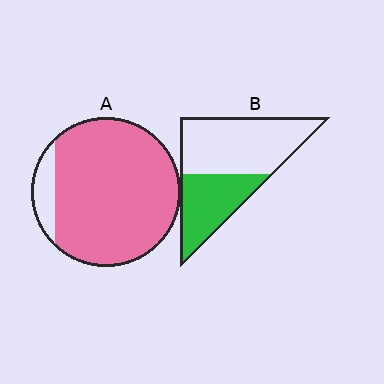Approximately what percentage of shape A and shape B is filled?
A is approximately 90% and B is approximately 40%.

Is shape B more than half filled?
No.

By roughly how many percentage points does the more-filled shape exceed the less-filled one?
By roughly 50 percentage points (A over B).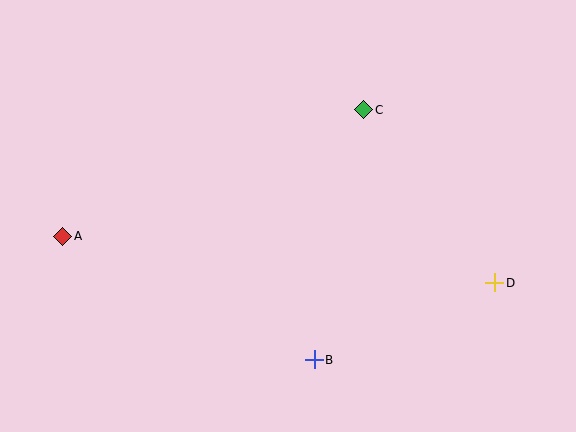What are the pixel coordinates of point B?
Point B is at (314, 360).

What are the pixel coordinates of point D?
Point D is at (495, 283).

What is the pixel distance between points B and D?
The distance between B and D is 196 pixels.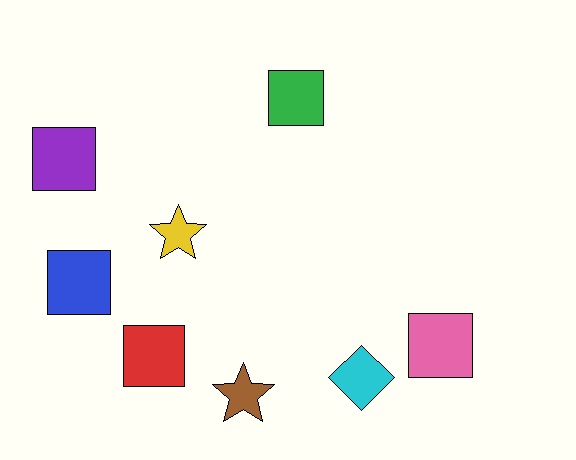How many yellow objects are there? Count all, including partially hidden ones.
There is 1 yellow object.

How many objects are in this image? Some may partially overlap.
There are 8 objects.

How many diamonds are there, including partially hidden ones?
There is 1 diamond.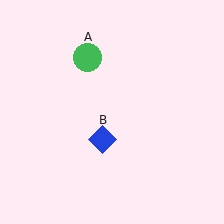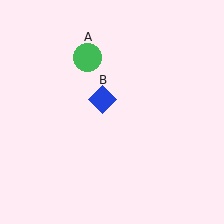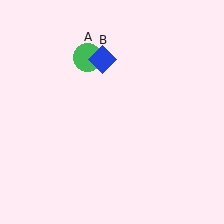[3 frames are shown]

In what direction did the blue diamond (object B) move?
The blue diamond (object B) moved up.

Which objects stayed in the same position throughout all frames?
Green circle (object A) remained stationary.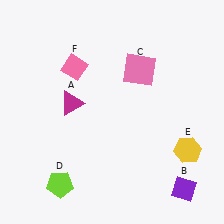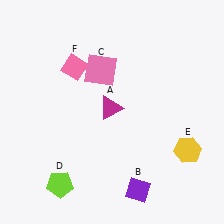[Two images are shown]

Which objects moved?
The objects that moved are: the magenta triangle (A), the purple diamond (B), the pink square (C).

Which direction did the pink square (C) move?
The pink square (C) moved left.